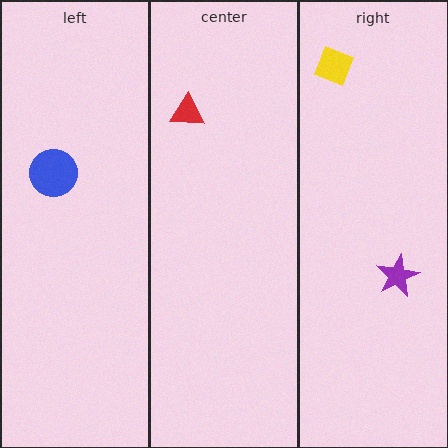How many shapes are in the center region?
1.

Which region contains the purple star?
The right region.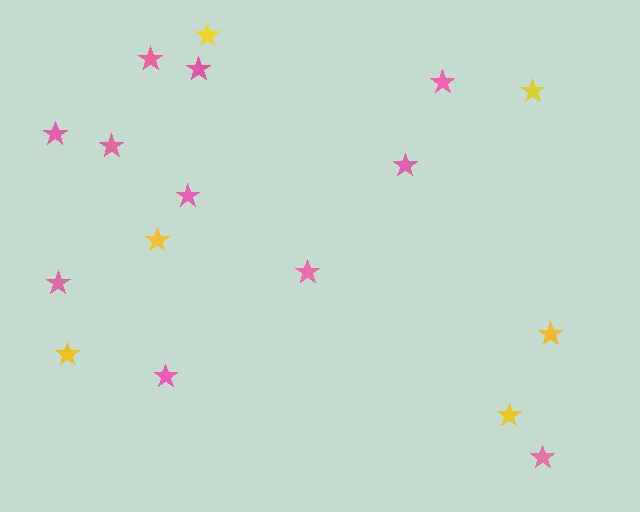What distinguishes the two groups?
There are 2 groups: one group of pink stars (11) and one group of yellow stars (6).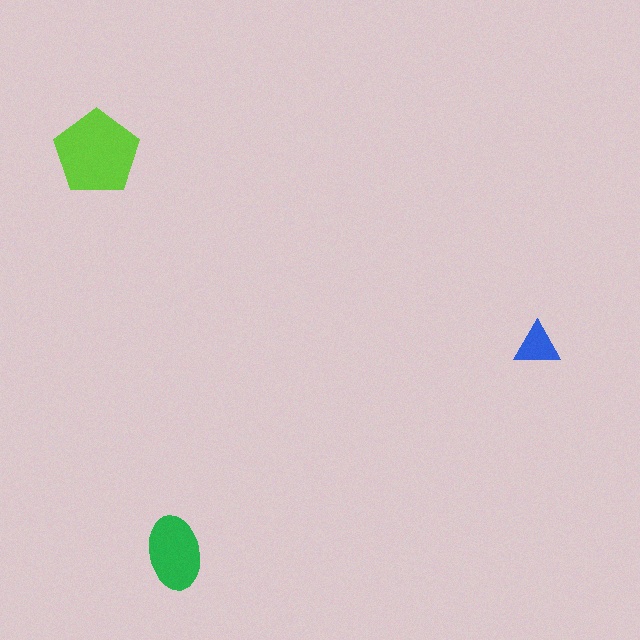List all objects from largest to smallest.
The lime pentagon, the green ellipse, the blue triangle.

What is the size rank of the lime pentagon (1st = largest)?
1st.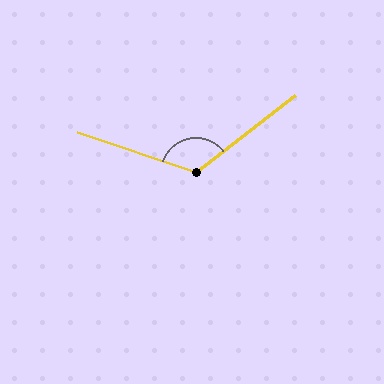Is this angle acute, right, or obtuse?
It is obtuse.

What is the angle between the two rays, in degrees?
Approximately 124 degrees.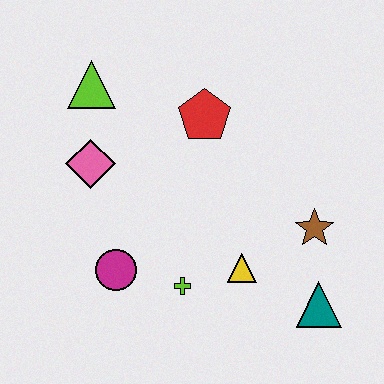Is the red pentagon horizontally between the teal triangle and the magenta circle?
Yes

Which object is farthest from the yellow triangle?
The lime triangle is farthest from the yellow triangle.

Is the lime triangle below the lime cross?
No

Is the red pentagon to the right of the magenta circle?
Yes